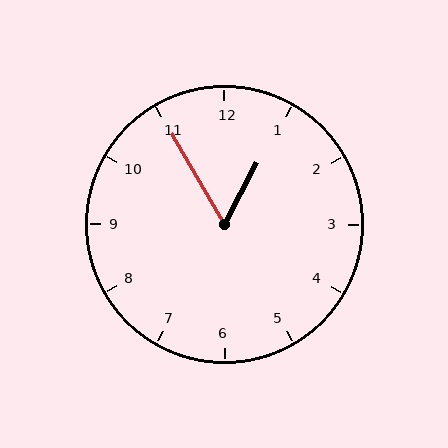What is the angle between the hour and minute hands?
Approximately 58 degrees.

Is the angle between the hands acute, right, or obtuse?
It is acute.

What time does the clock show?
12:55.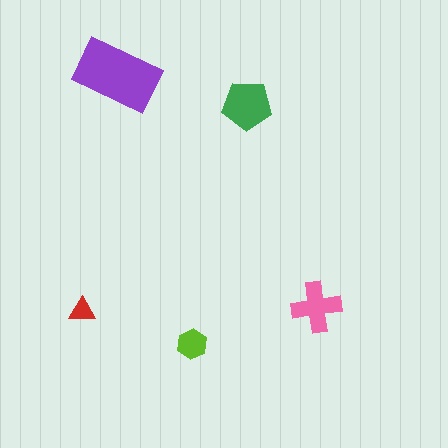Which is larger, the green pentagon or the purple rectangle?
The purple rectangle.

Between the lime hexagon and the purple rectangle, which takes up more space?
The purple rectangle.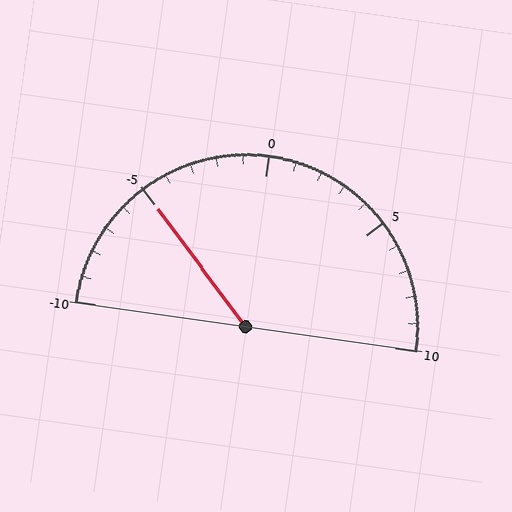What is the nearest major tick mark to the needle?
The nearest major tick mark is -5.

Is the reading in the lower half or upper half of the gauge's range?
The reading is in the lower half of the range (-10 to 10).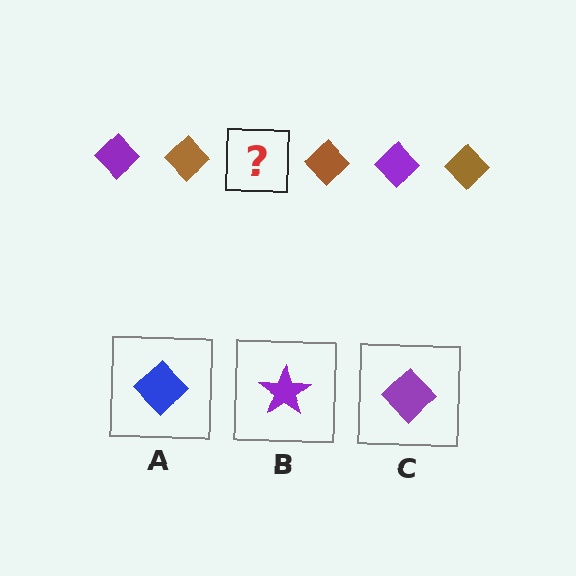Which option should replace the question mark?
Option C.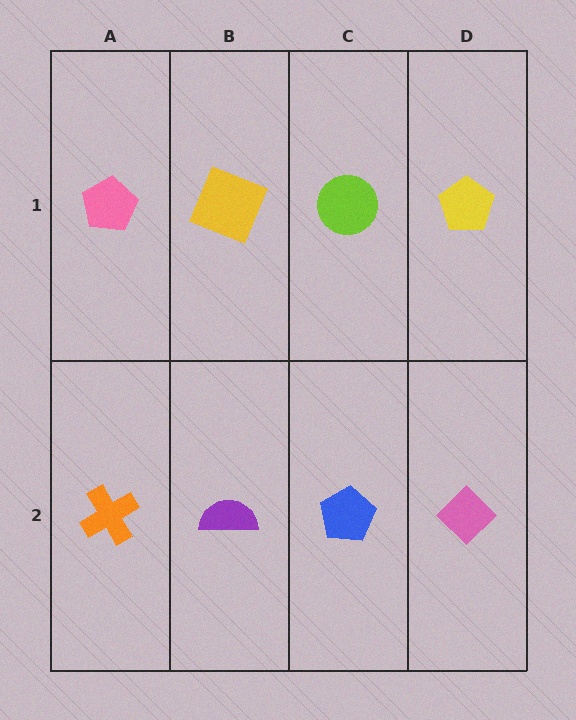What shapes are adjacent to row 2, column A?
A pink pentagon (row 1, column A), a purple semicircle (row 2, column B).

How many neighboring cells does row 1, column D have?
2.